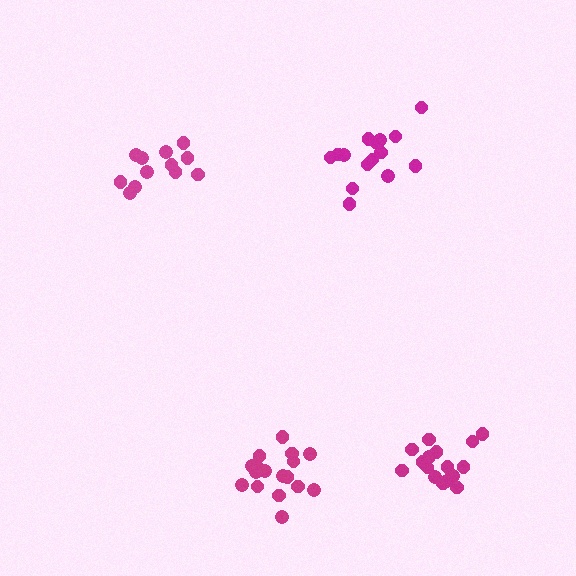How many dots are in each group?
Group 1: 12 dots, Group 2: 17 dots, Group 3: 16 dots, Group 4: 15 dots (60 total).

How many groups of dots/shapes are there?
There are 4 groups.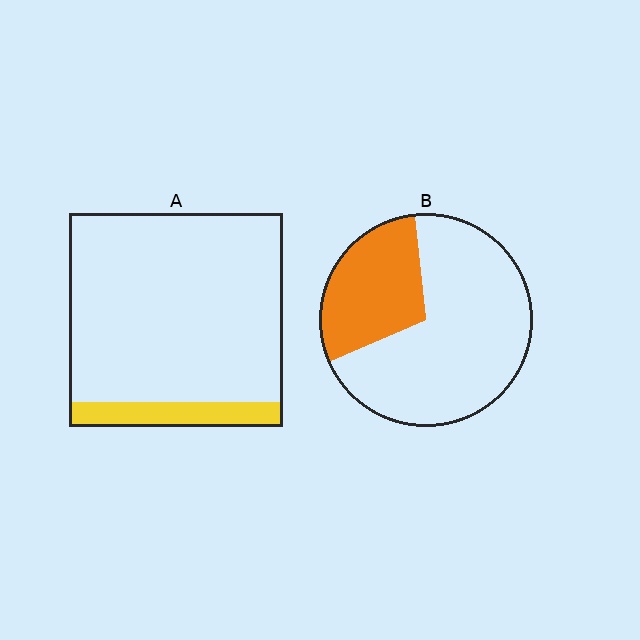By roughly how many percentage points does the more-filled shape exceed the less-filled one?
By roughly 20 percentage points (B over A).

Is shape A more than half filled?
No.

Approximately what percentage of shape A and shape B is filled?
A is approximately 10% and B is approximately 30%.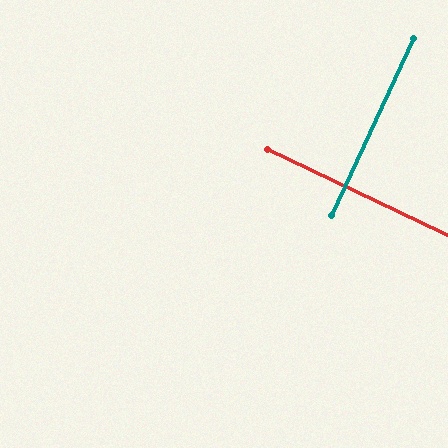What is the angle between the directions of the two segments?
Approximately 89 degrees.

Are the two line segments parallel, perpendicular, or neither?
Perpendicular — they meet at approximately 89°.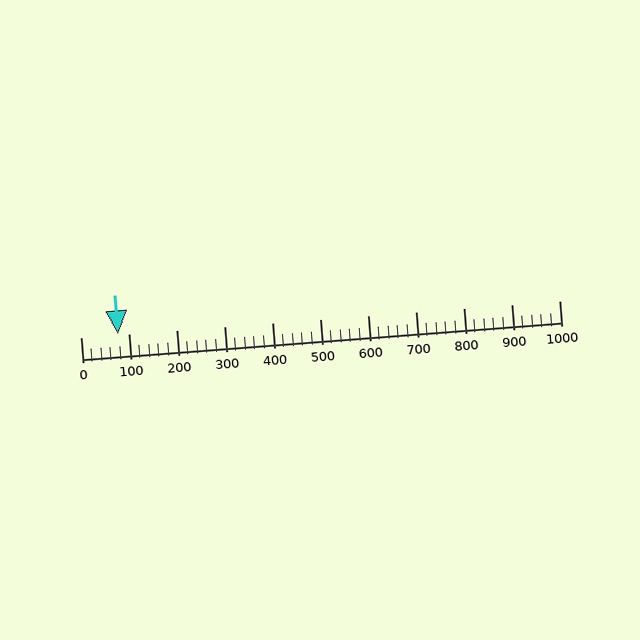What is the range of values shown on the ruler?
The ruler shows values from 0 to 1000.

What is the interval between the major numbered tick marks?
The major tick marks are spaced 100 units apart.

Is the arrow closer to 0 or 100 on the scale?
The arrow is closer to 100.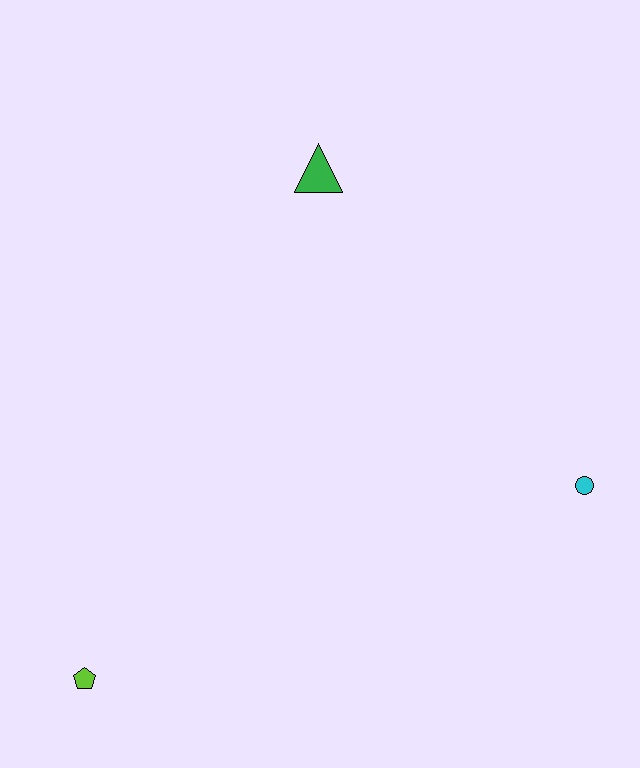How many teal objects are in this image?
There are no teal objects.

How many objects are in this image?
There are 3 objects.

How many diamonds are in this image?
There are no diamonds.